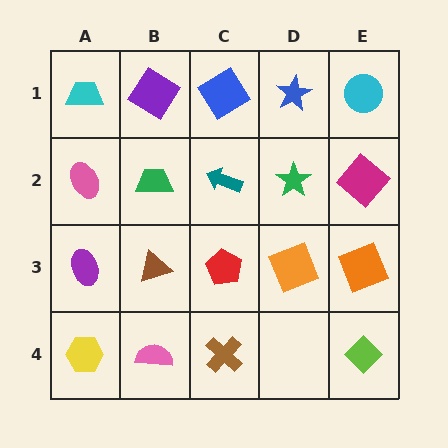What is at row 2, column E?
A magenta diamond.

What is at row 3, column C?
A red pentagon.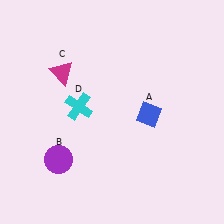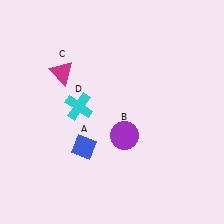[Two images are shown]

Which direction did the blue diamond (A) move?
The blue diamond (A) moved left.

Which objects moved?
The objects that moved are: the blue diamond (A), the purple circle (B).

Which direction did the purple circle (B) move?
The purple circle (B) moved right.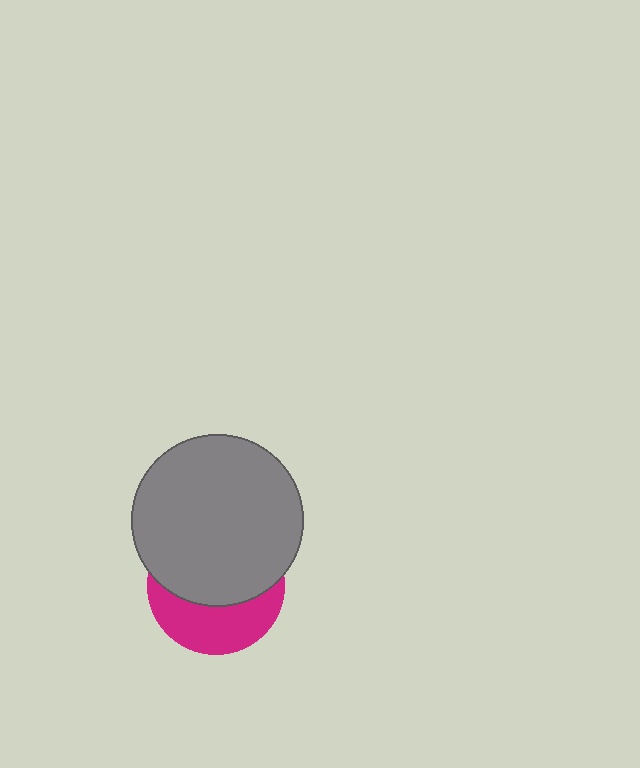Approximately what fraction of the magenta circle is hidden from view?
Roughly 60% of the magenta circle is hidden behind the gray circle.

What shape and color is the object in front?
The object in front is a gray circle.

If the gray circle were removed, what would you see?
You would see the complete magenta circle.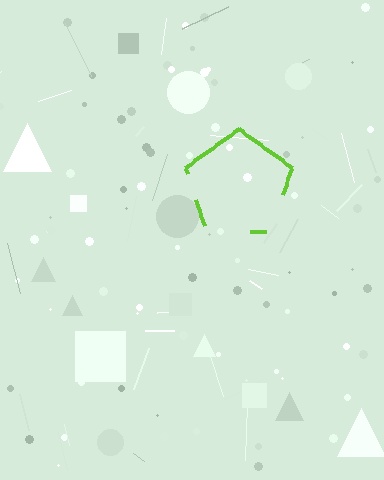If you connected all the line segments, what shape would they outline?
They would outline a pentagon.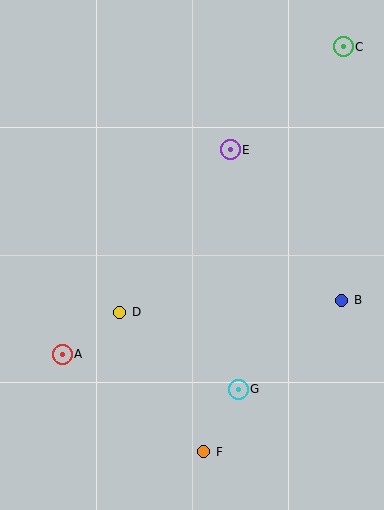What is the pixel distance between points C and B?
The distance between C and B is 254 pixels.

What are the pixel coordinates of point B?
Point B is at (342, 300).